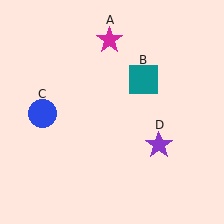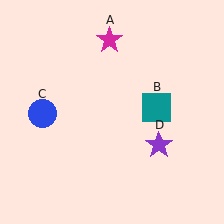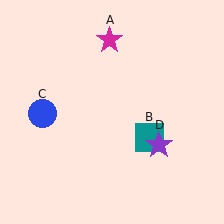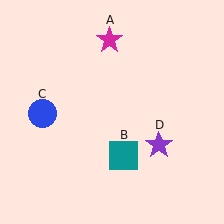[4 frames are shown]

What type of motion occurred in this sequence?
The teal square (object B) rotated clockwise around the center of the scene.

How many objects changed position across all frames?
1 object changed position: teal square (object B).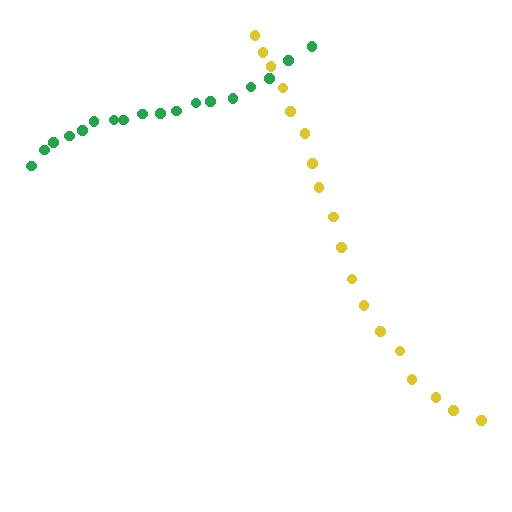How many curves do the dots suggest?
There are 2 distinct paths.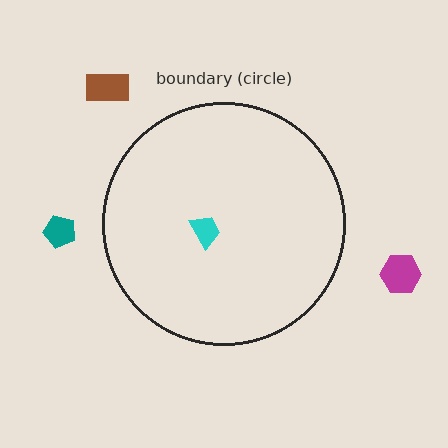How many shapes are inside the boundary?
1 inside, 3 outside.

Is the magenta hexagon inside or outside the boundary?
Outside.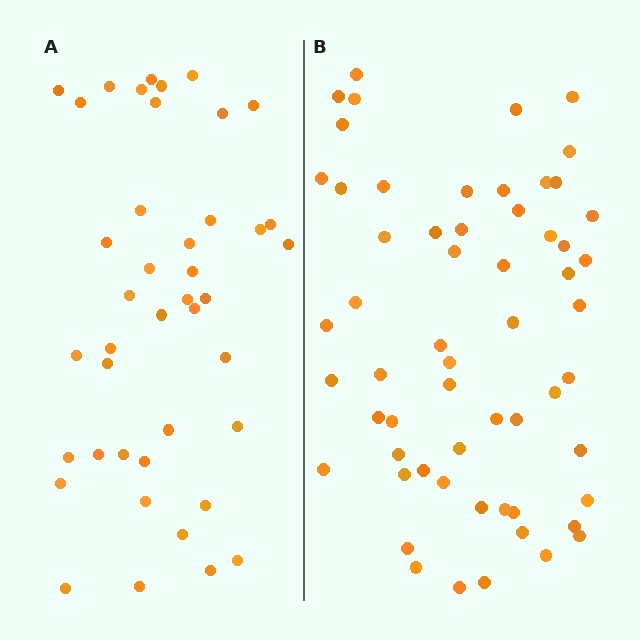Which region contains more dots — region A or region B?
Region B (the right region) has more dots.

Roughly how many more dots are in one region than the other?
Region B has approximately 15 more dots than region A.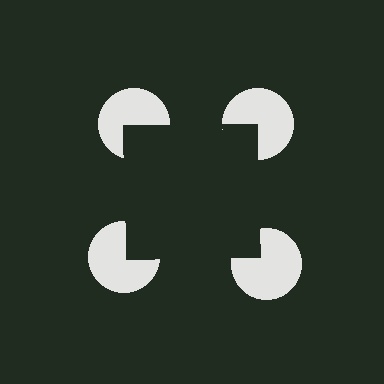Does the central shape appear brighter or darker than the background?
It typically appears slightly darker than the background, even though no actual brightness change is drawn.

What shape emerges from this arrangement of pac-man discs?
An illusory square — its edges are inferred from the aligned wedge cuts in the pac-man discs, not physically drawn.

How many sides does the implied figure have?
4 sides.